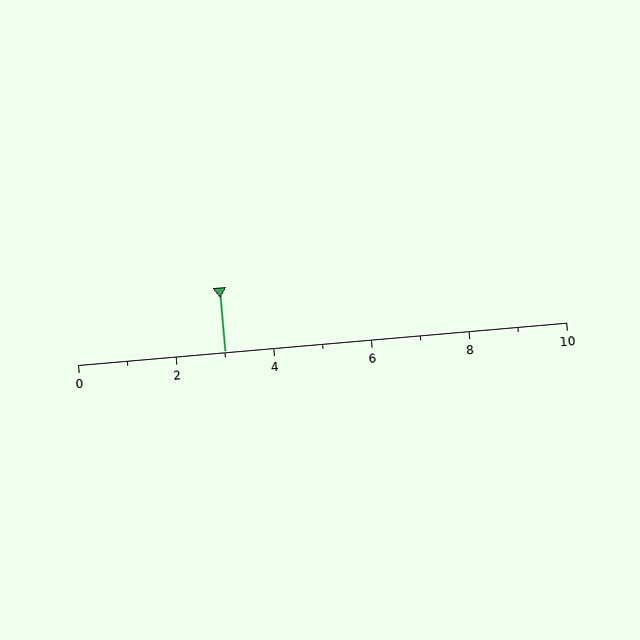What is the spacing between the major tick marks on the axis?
The major ticks are spaced 2 apart.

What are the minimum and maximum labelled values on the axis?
The axis runs from 0 to 10.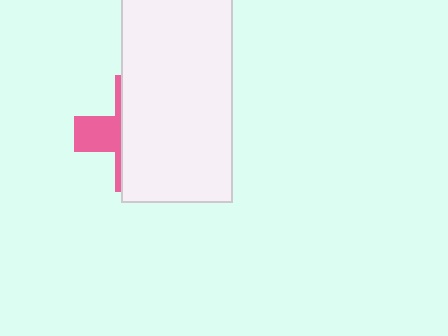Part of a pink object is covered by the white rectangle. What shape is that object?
It is a cross.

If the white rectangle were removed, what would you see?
You would see the complete pink cross.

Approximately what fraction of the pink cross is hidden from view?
Roughly 69% of the pink cross is hidden behind the white rectangle.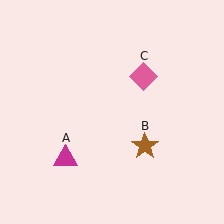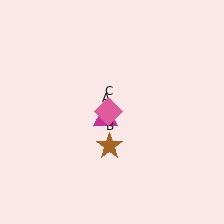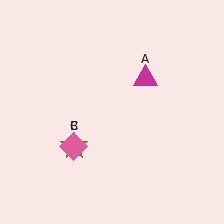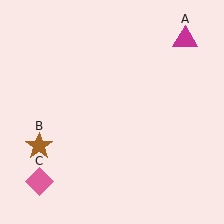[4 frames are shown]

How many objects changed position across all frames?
3 objects changed position: magenta triangle (object A), brown star (object B), pink diamond (object C).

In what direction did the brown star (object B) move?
The brown star (object B) moved left.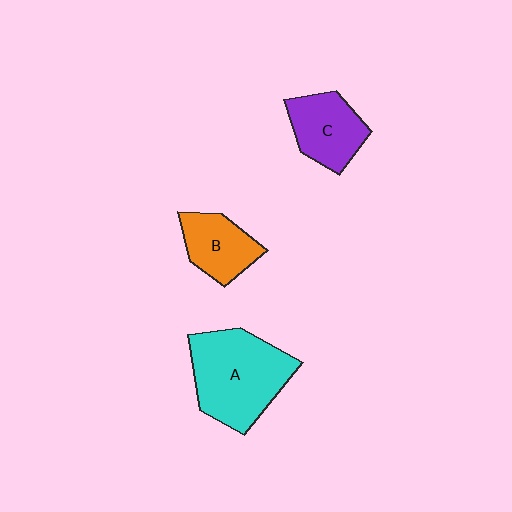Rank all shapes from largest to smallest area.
From largest to smallest: A (cyan), C (purple), B (orange).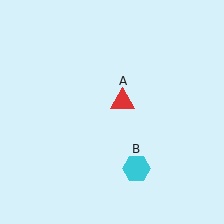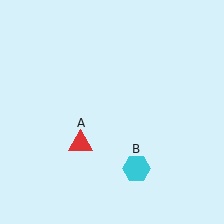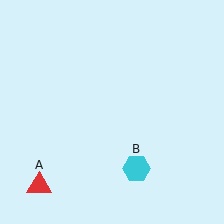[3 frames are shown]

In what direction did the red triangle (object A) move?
The red triangle (object A) moved down and to the left.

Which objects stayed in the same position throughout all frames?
Cyan hexagon (object B) remained stationary.